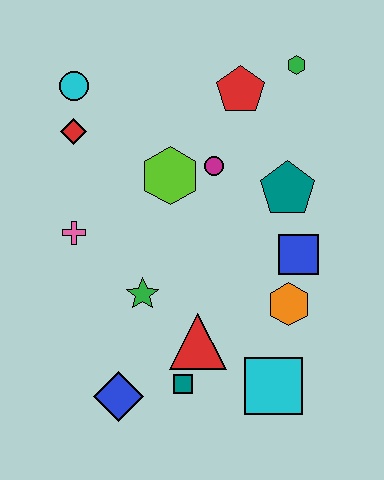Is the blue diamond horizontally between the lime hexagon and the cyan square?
No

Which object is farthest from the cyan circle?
The cyan square is farthest from the cyan circle.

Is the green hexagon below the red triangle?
No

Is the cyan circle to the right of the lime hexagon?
No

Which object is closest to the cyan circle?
The red diamond is closest to the cyan circle.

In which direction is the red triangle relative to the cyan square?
The red triangle is to the left of the cyan square.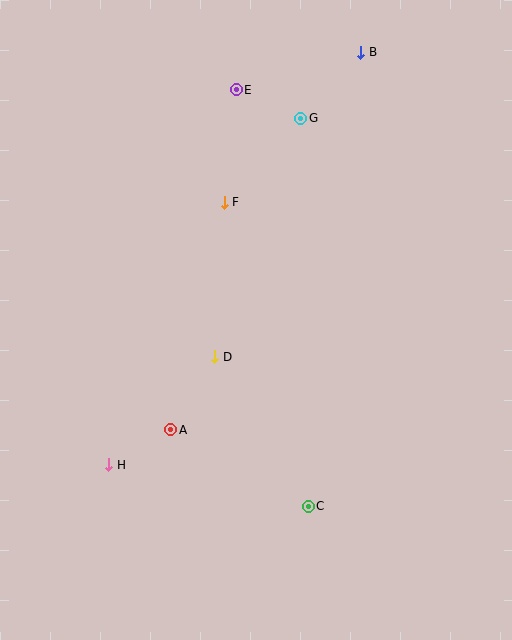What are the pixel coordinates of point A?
Point A is at (171, 430).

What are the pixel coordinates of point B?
Point B is at (361, 52).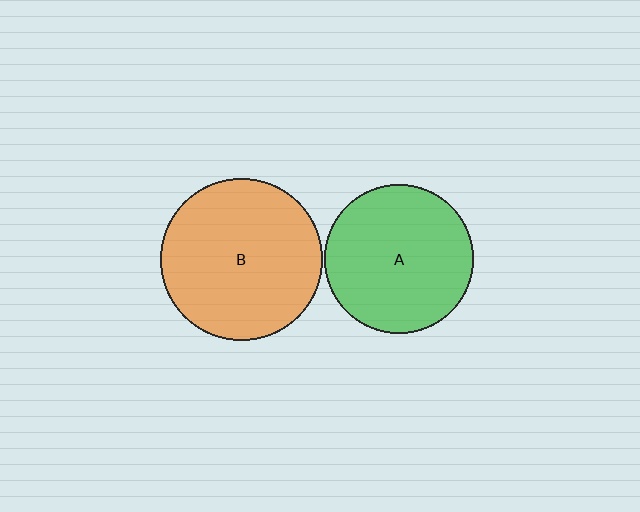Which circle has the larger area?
Circle B (orange).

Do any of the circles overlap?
No, none of the circles overlap.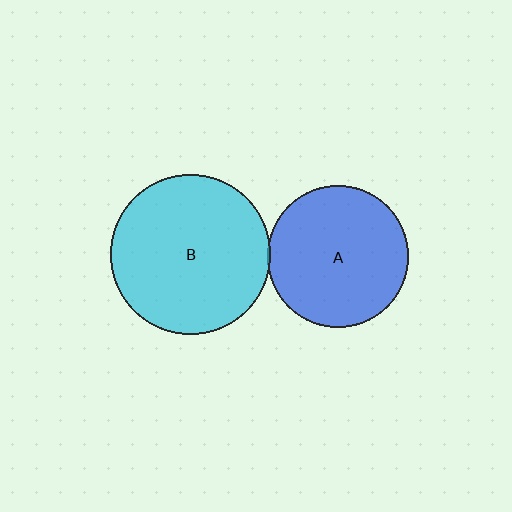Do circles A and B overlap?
Yes.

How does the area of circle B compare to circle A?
Approximately 1.3 times.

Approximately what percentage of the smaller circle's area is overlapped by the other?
Approximately 5%.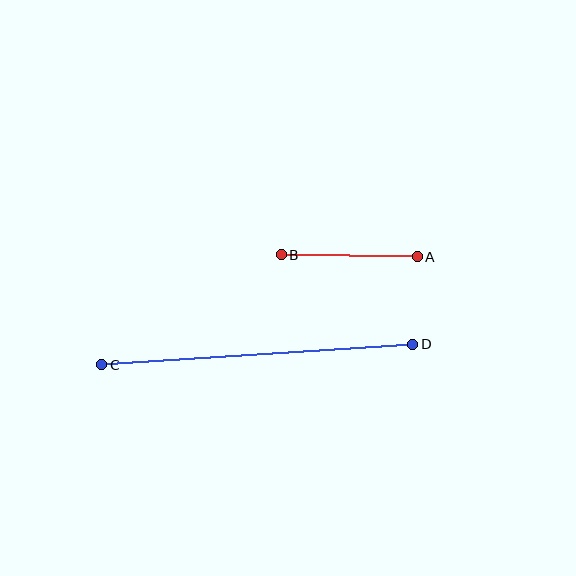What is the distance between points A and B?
The distance is approximately 136 pixels.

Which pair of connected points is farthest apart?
Points C and D are farthest apart.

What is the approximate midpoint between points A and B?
The midpoint is at approximately (349, 256) pixels.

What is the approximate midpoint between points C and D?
The midpoint is at approximately (257, 354) pixels.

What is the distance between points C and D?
The distance is approximately 312 pixels.